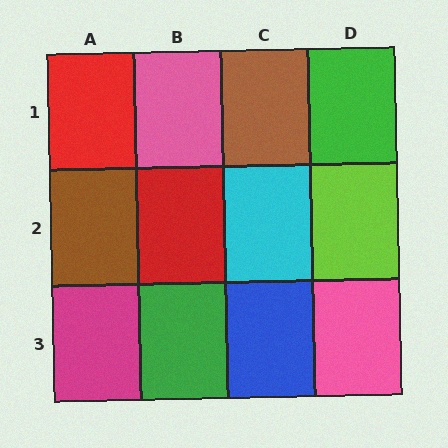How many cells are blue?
1 cell is blue.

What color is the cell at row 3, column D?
Pink.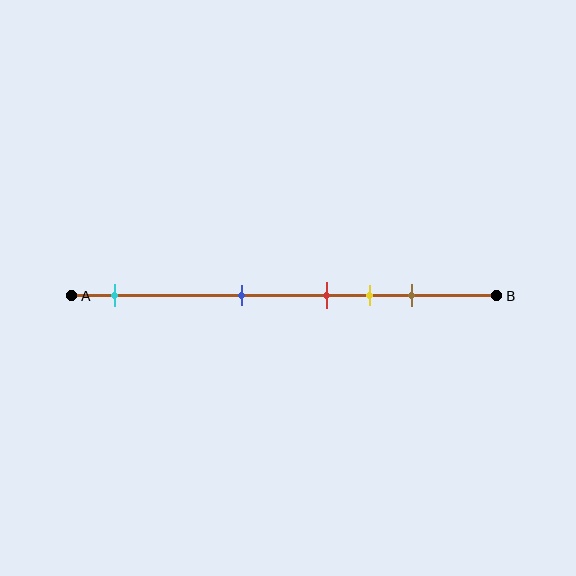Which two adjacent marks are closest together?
The red and yellow marks are the closest adjacent pair.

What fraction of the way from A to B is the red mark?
The red mark is approximately 60% (0.6) of the way from A to B.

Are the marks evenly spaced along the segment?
No, the marks are not evenly spaced.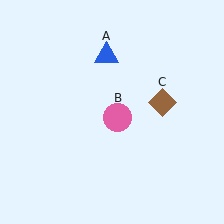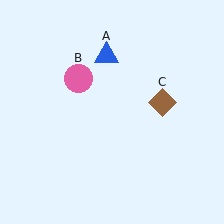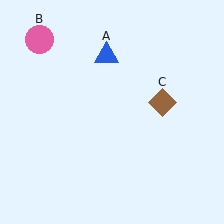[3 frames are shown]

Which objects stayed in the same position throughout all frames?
Blue triangle (object A) and brown diamond (object C) remained stationary.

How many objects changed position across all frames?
1 object changed position: pink circle (object B).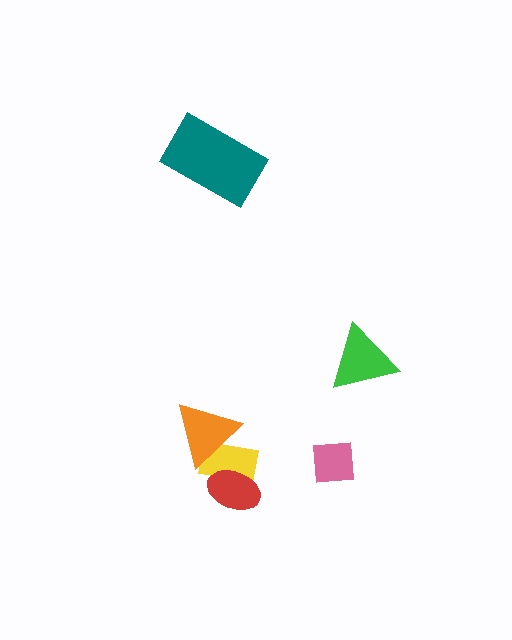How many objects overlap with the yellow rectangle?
2 objects overlap with the yellow rectangle.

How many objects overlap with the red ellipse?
1 object overlaps with the red ellipse.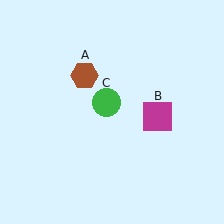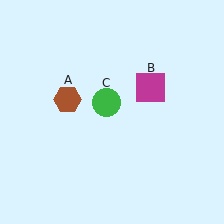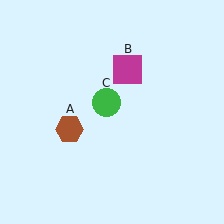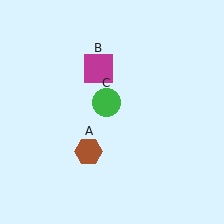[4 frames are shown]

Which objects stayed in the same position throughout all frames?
Green circle (object C) remained stationary.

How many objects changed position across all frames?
2 objects changed position: brown hexagon (object A), magenta square (object B).